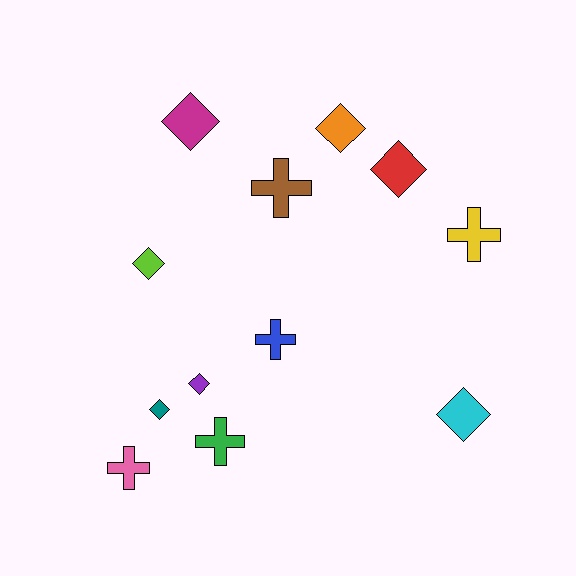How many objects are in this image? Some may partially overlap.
There are 12 objects.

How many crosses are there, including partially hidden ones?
There are 5 crosses.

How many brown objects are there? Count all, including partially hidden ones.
There is 1 brown object.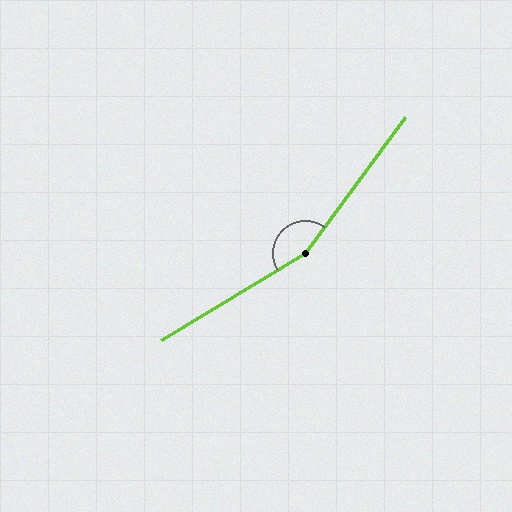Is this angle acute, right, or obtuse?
It is obtuse.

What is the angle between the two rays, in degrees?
Approximately 157 degrees.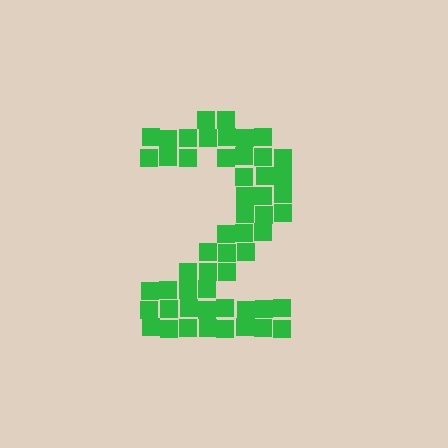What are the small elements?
The small elements are squares.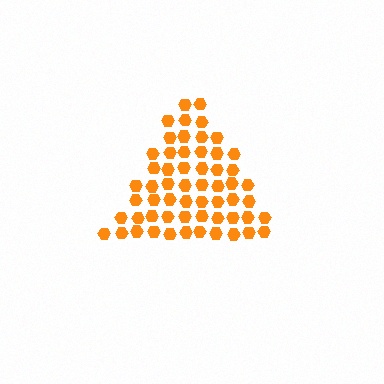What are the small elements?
The small elements are hexagons.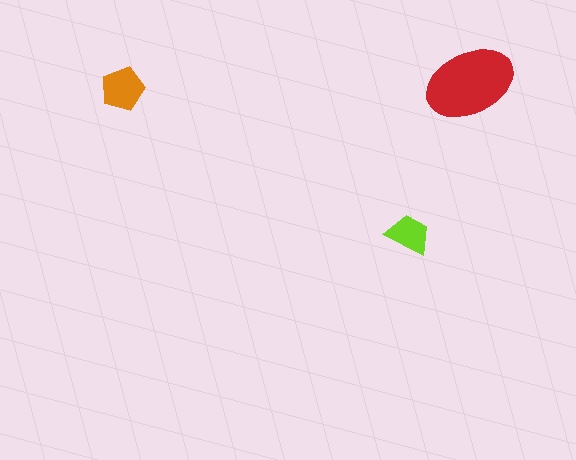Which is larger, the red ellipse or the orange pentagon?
The red ellipse.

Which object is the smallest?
The lime trapezoid.